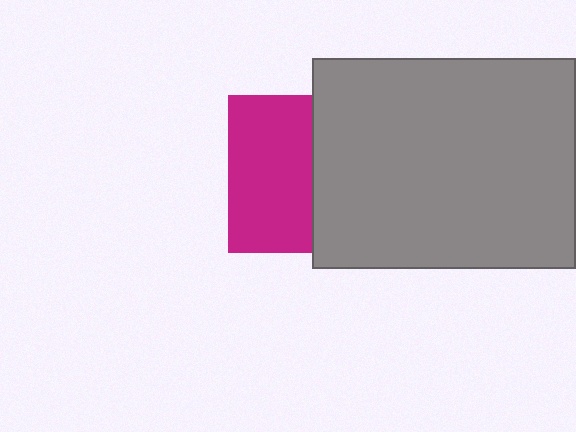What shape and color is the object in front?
The object in front is a gray rectangle.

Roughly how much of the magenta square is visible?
About half of it is visible (roughly 53%).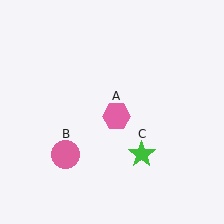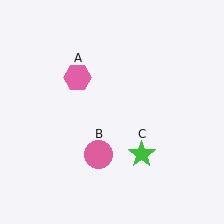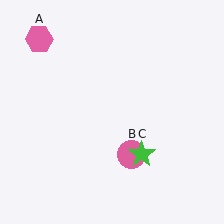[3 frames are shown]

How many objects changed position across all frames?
2 objects changed position: pink hexagon (object A), pink circle (object B).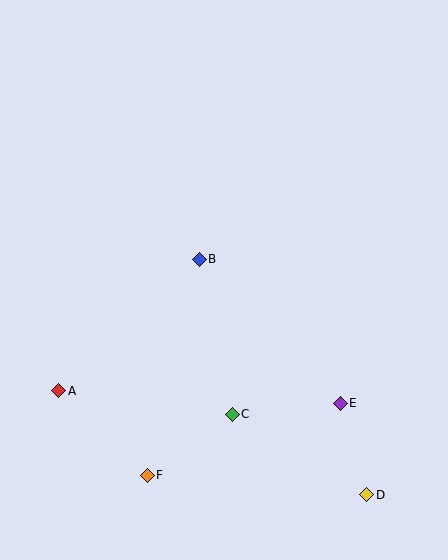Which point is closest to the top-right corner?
Point B is closest to the top-right corner.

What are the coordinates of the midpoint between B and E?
The midpoint between B and E is at (270, 331).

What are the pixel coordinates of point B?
Point B is at (199, 259).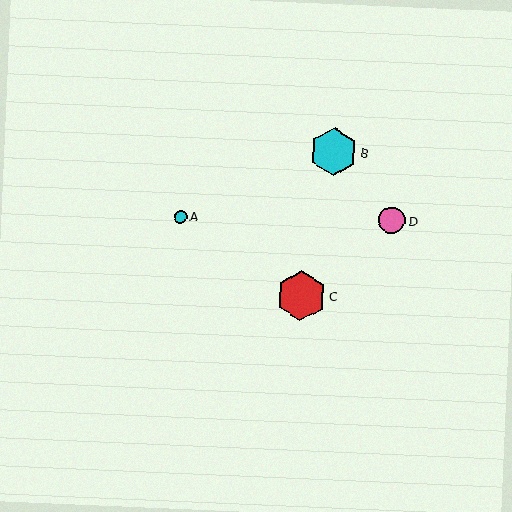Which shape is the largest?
The red hexagon (labeled C) is the largest.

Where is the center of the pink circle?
The center of the pink circle is at (392, 220).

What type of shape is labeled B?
Shape B is a cyan hexagon.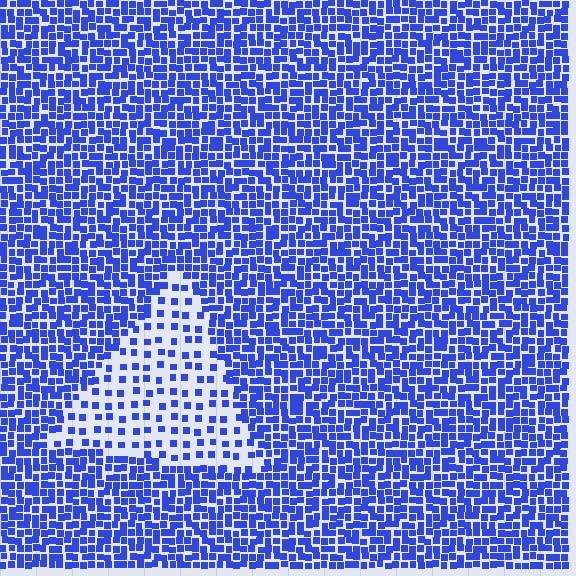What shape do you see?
I see a triangle.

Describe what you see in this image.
The image contains small blue elements arranged at two different densities. A triangle-shaped region is visible where the elements are less densely packed than the surrounding area.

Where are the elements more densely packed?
The elements are more densely packed outside the triangle boundary.